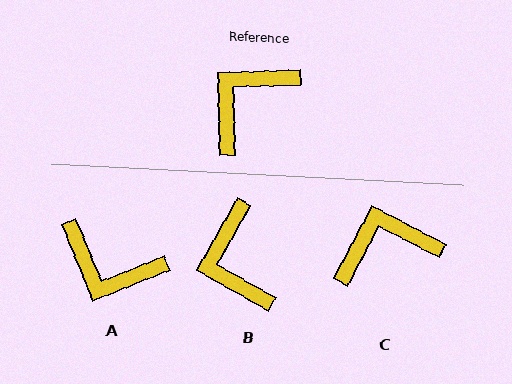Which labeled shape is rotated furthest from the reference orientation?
A, about 111 degrees away.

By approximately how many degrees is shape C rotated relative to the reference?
Approximately 29 degrees clockwise.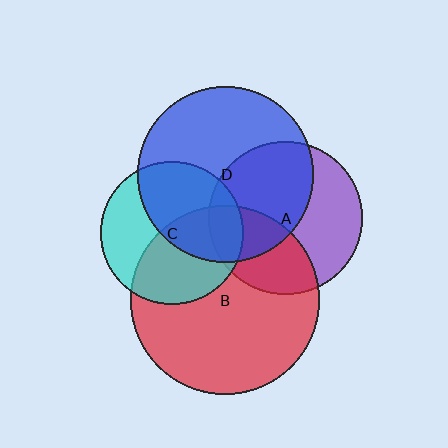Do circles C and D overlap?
Yes.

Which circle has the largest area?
Circle B (red).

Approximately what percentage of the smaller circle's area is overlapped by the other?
Approximately 50%.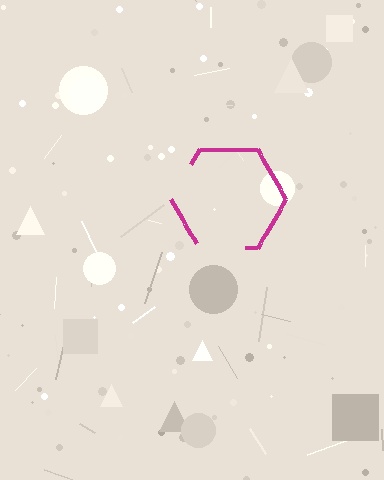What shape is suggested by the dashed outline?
The dashed outline suggests a hexagon.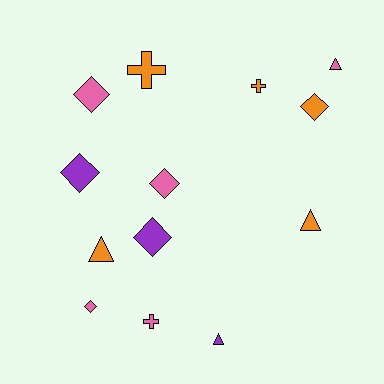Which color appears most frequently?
Pink, with 5 objects.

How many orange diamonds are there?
There is 1 orange diamond.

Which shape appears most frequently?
Diamond, with 6 objects.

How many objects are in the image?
There are 13 objects.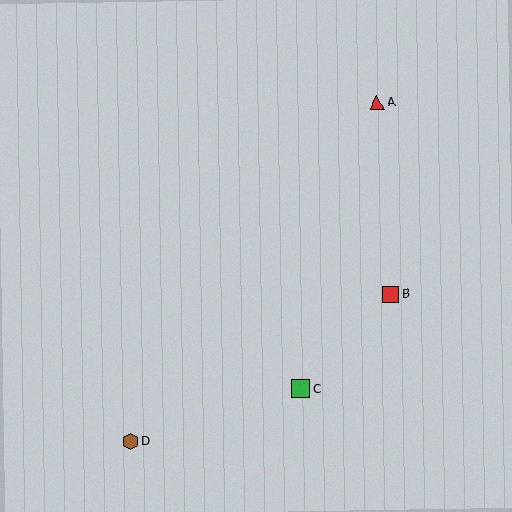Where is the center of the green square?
The center of the green square is at (301, 389).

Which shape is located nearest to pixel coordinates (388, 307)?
The red square (labeled B) at (390, 294) is nearest to that location.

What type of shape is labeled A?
Shape A is a red triangle.